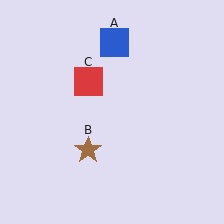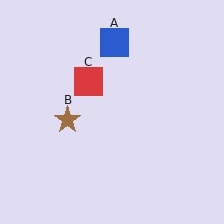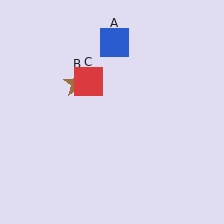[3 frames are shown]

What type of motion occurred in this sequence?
The brown star (object B) rotated clockwise around the center of the scene.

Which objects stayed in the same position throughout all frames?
Blue square (object A) and red square (object C) remained stationary.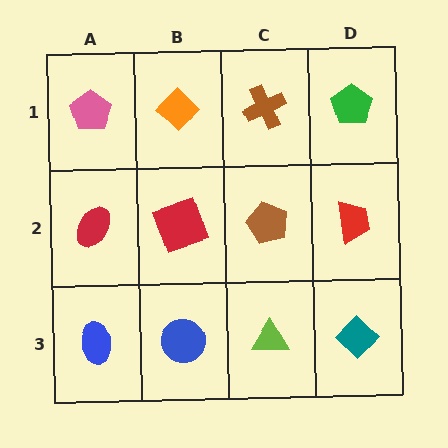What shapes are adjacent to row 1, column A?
A red ellipse (row 2, column A), an orange diamond (row 1, column B).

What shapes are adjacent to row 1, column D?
A red trapezoid (row 2, column D), a brown cross (row 1, column C).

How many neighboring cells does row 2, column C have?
4.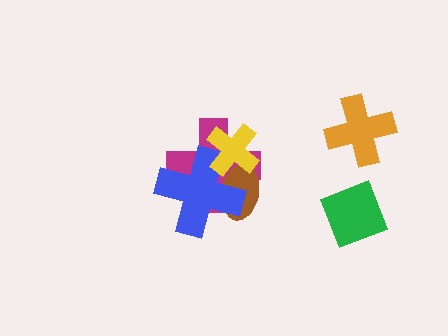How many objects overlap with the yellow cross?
3 objects overlap with the yellow cross.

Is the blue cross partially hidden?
Yes, it is partially covered by another shape.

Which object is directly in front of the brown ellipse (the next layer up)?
The blue cross is directly in front of the brown ellipse.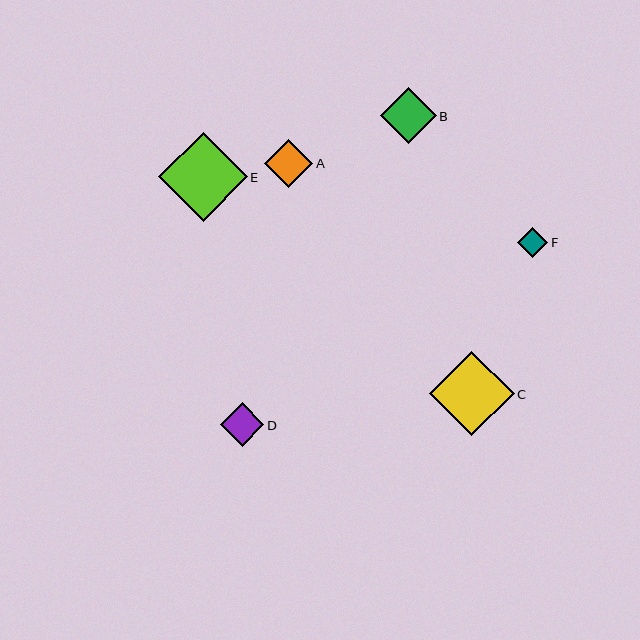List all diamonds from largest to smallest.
From largest to smallest: E, C, B, A, D, F.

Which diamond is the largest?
Diamond E is the largest with a size of approximately 88 pixels.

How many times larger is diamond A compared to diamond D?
Diamond A is approximately 1.1 times the size of diamond D.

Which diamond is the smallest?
Diamond F is the smallest with a size of approximately 31 pixels.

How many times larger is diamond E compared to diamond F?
Diamond E is approximately 2.9 times the size of diamond F.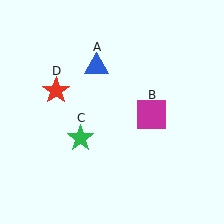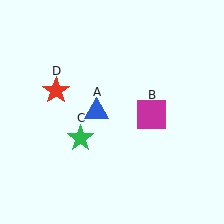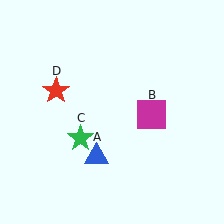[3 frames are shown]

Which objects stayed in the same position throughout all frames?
Magenta square (object B) and green star (object C) and red star (object D) remained stationary.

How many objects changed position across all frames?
1 object changed position: blue triangle (object A).